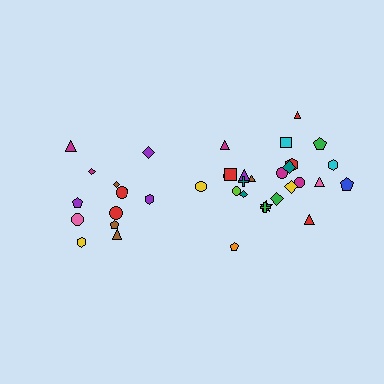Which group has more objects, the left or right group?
The right group.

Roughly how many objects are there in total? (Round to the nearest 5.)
Roughly 35 objects in total.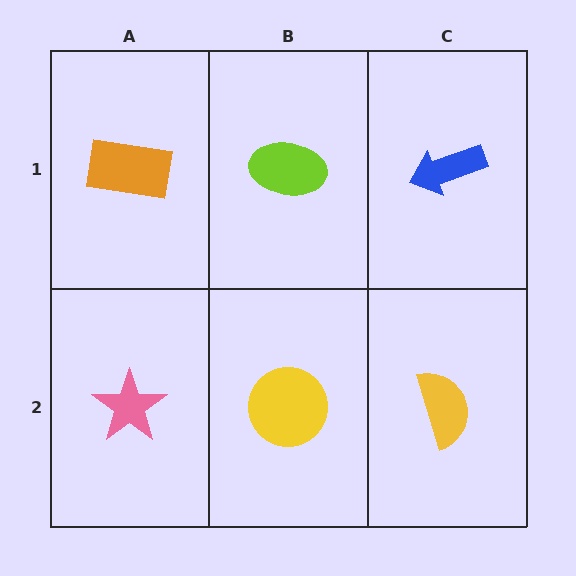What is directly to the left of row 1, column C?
A lime ellipse.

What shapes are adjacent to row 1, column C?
A yellow semicircle (row 2, column C), a lime ellipse (row 1, column B).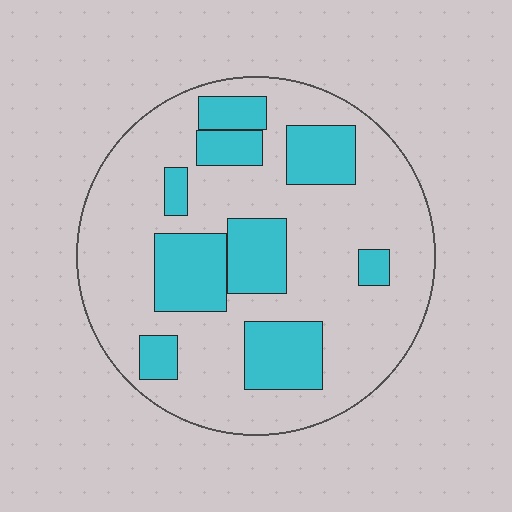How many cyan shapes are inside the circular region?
9.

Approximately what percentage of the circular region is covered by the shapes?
Approximately 30%.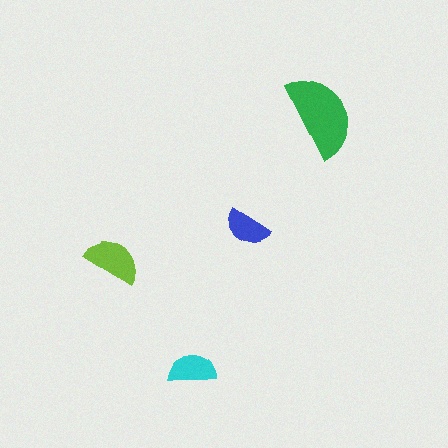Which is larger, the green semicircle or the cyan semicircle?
The green one.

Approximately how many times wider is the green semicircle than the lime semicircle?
About 1.5 times wider.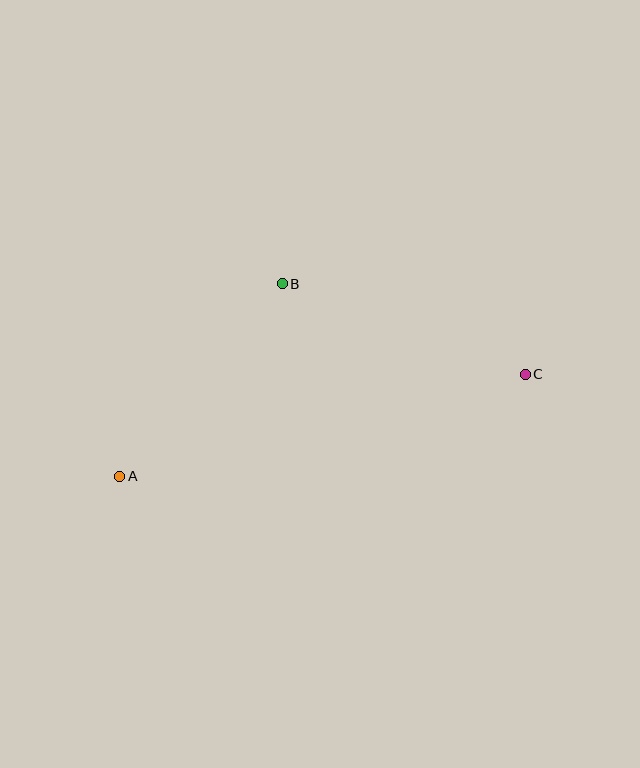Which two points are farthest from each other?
Points A and C are farthest from each other.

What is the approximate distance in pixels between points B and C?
The distance between B and C is approximately 260 pixels.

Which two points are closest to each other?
Points A and B are closest to each other.